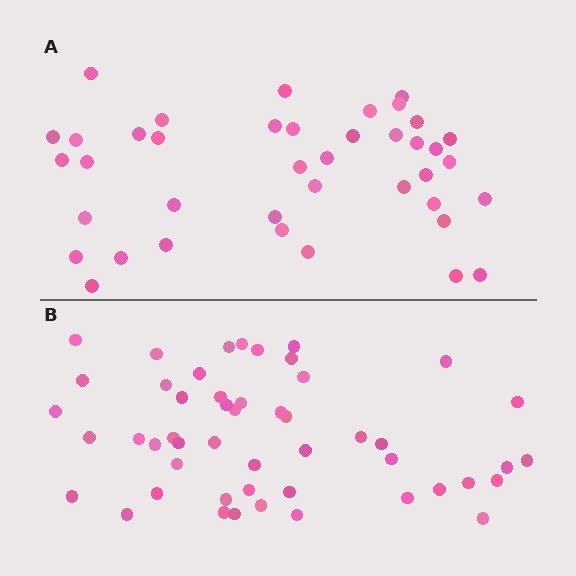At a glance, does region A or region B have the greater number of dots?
Region B (the bottom region) has more dots.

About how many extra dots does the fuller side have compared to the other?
Region B has roughly 10 or so more dots than region A.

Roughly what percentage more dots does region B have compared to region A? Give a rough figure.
About 25% more.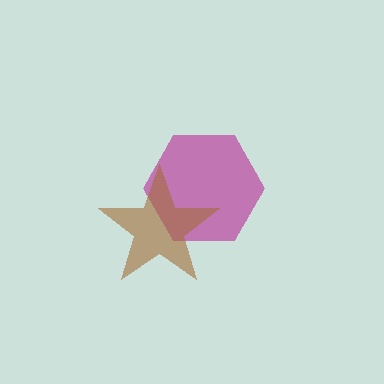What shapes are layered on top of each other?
The layered shapes are: a magenta hexagon, a brown star.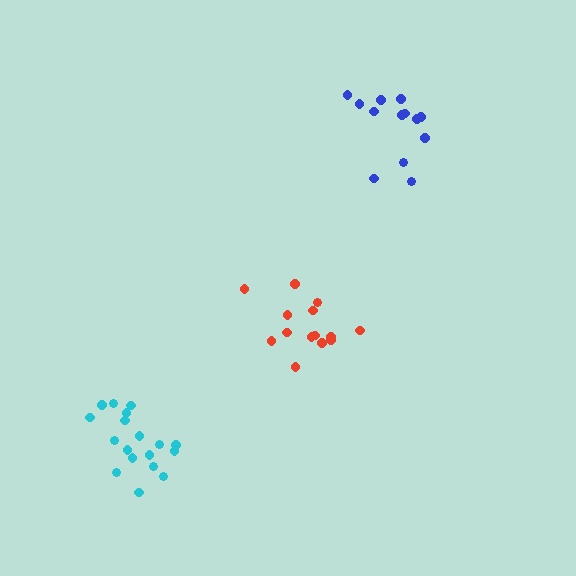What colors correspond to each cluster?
The clusters are colored: blue, red, cyan.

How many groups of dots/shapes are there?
There are 3 groups.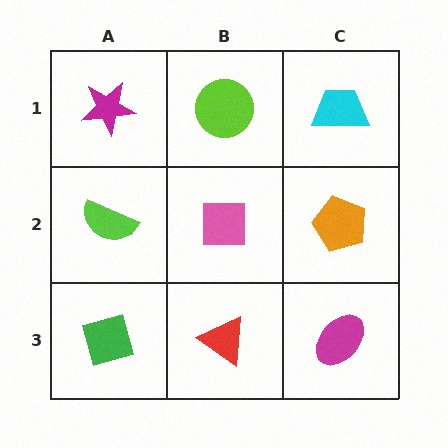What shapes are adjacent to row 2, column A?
A magenta star (row 1, column A), a green diamond (row 3, column A), a pink square (row 2, column B).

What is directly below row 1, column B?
A pink square.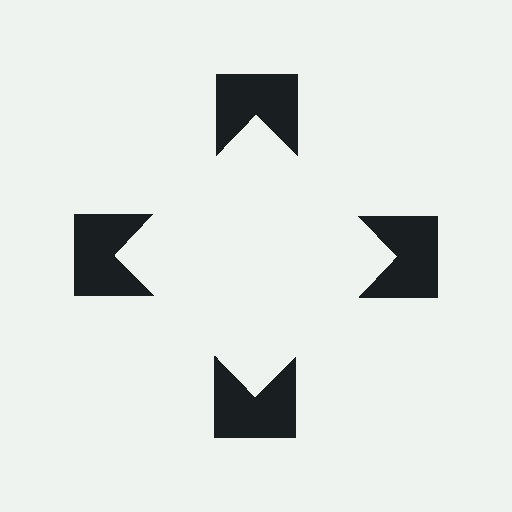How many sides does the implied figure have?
4 sides.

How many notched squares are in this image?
There are 4 — one at each vertex of the illusory square.